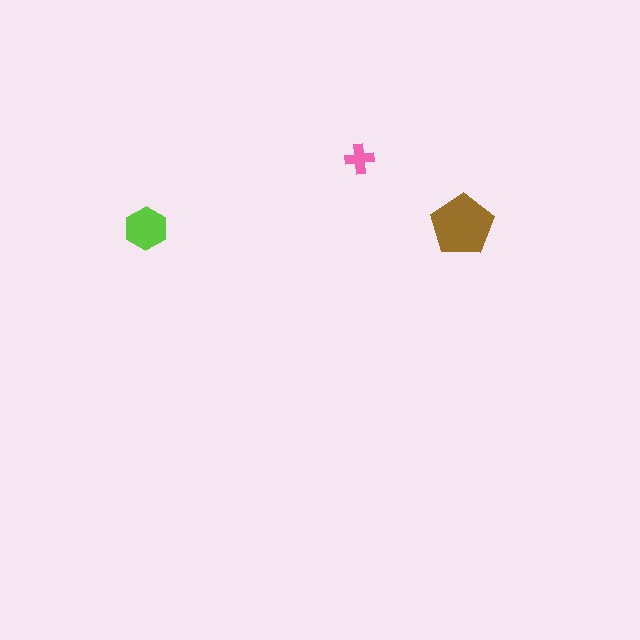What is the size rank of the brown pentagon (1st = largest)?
1st.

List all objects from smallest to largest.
The pink cross, the lime hexagon, the brown pentagon.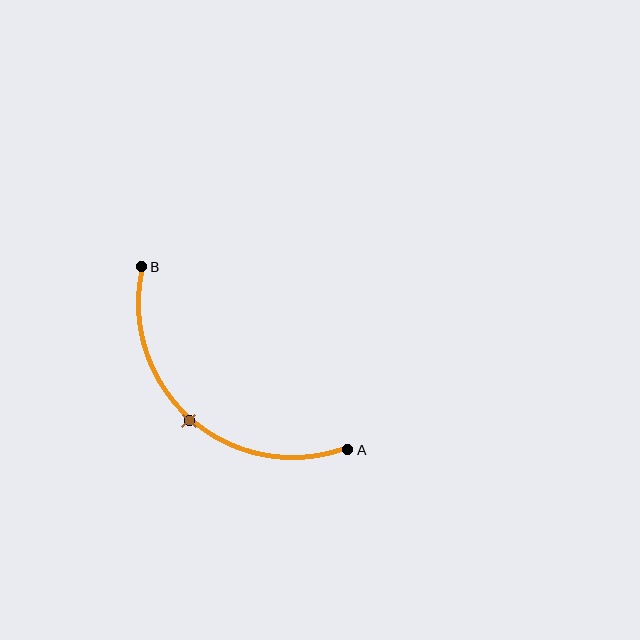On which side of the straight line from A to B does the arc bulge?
The arc bulges below and to the left of the straight line connecting A and B.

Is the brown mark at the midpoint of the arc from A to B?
Yes. The brown mark lies on the arc at equal arc-length from both A and B — it is the arc midpoint.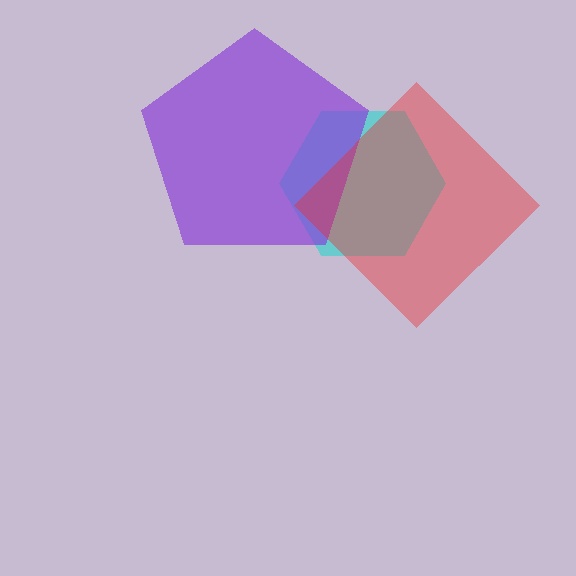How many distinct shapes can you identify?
There are 3 distinct shapes: a cyan hexagon, a purple pentagon, a red diamond.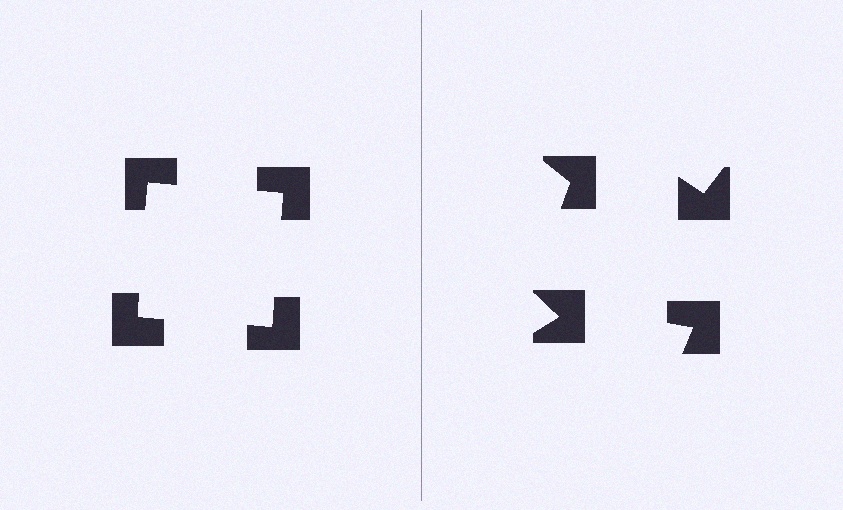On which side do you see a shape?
An illusory square appears on the left side. On the right side the wedge cuts are rotated, so no coherent shape forms.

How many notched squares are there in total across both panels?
8 — 4 on each side.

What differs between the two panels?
The notched squares are positioned identically on both sides; only the wedge orientations differ. On the left they align to a square; on the right they are misaligned.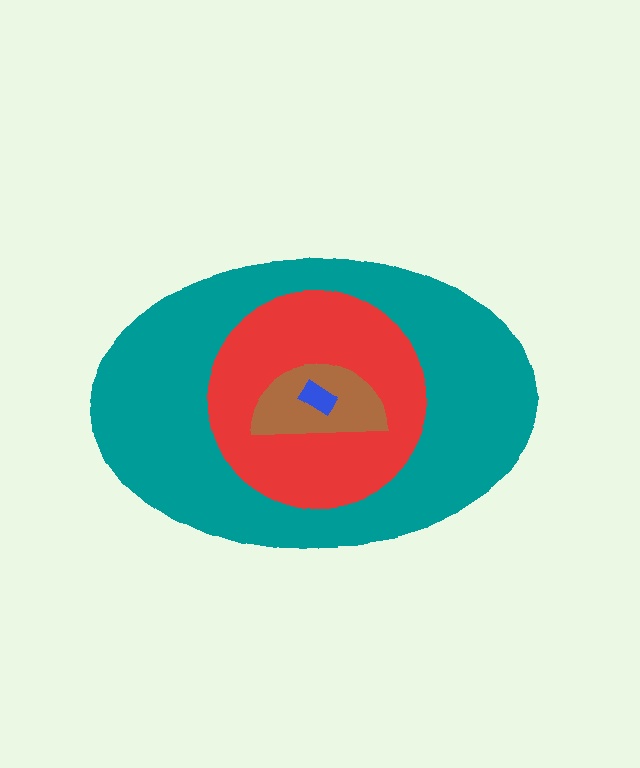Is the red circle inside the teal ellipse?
Yes.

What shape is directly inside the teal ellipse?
The red circle.